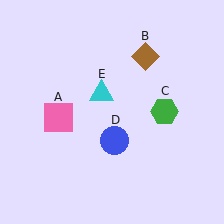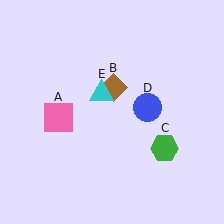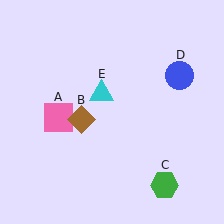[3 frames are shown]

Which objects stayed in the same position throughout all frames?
Pink square (object A) and cyan triangle (object E) remained stationary.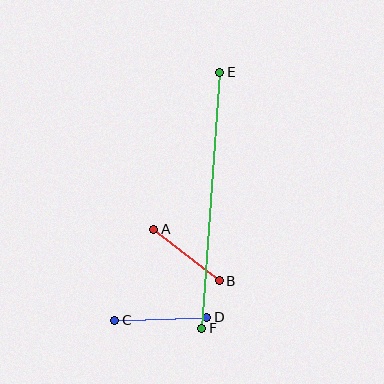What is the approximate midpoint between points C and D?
The midpoint is at approximately (161, 319) pixels.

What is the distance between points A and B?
The distance is approximately 83 pixels.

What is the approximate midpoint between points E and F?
The midpoint is at approximately (211, 200) pixels.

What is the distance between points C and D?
The distance is approximately 92 pixels.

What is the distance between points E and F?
The distance is approximately 256 pixels.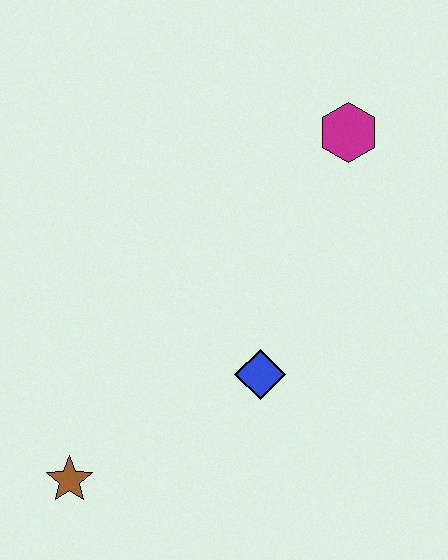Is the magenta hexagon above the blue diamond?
Yes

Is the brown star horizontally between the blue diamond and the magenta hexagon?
No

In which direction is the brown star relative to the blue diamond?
The brown star is to the left of the blue diamond.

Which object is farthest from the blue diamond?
The magenta hexagon is farthest from the blue diamond.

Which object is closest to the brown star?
The blue diamond is closest to the brown star.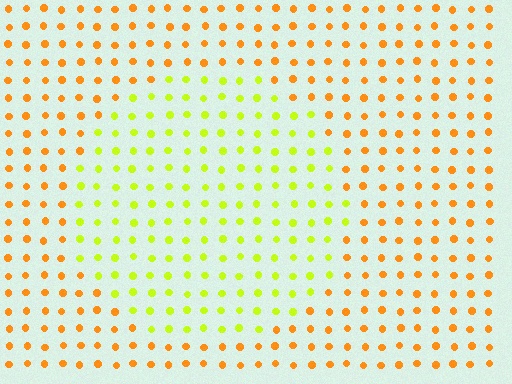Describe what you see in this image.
The image is filled with small orange elements in a uniform arrangement. A circle-shaped region is visible where the elements are tinted to a slightly different hue, forming a subtle color boundary.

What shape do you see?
I see a circle.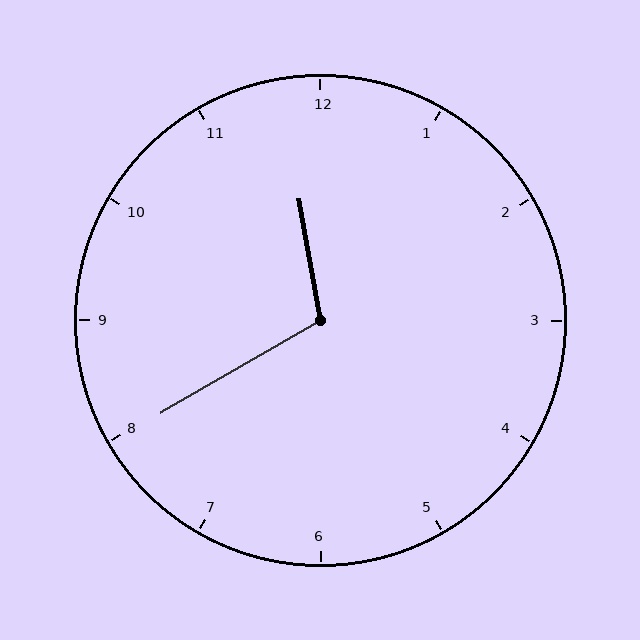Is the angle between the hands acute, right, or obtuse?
It is obtuse.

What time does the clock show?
11:40.